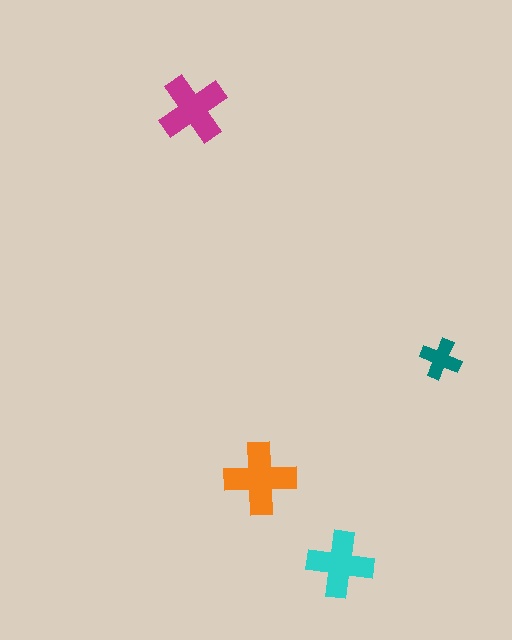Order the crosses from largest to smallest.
the orange one, the magenta one, the cyan one, the teal one.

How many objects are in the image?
There are 4 objects in the image.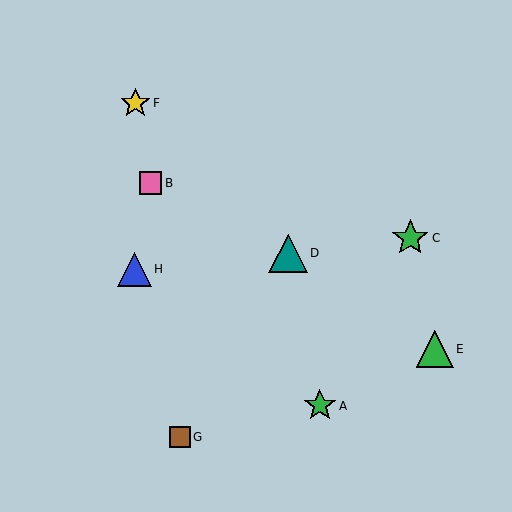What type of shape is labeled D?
Shape D is a teal triangle.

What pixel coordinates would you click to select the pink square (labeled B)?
Click at (151, 183) to select the pink square B.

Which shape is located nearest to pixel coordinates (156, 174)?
The pink square (labeled B) at (151, 183) is nearest to that location.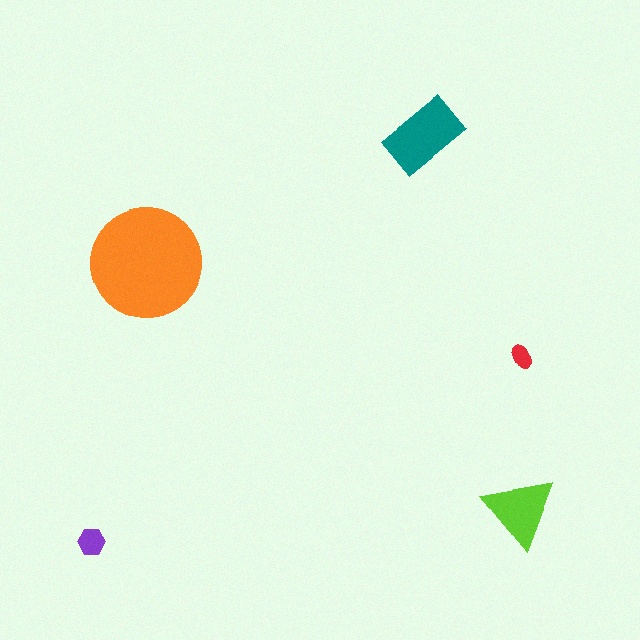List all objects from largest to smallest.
The orange circle, the teal rectangle, the lime triangle, the purple hexagon, the red ellipse.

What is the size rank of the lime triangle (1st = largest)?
3rd.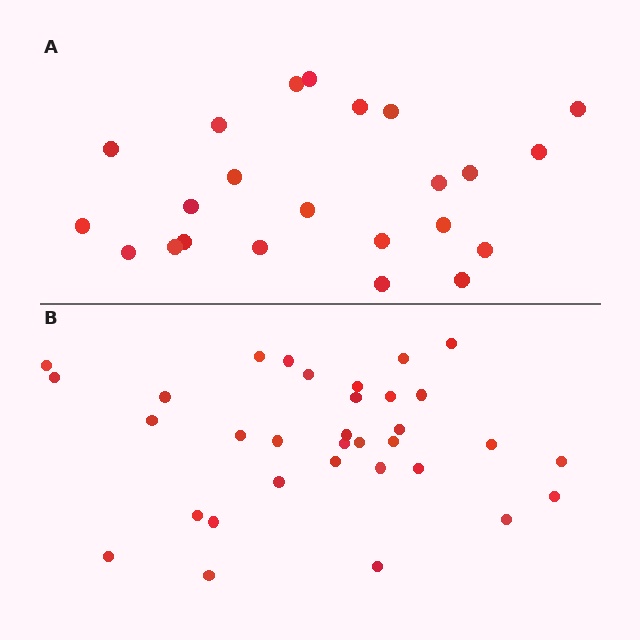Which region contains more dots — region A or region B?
Region B (the bottom region) has more dots.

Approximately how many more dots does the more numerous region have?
Region B has roughly 10 or so more dots than region A.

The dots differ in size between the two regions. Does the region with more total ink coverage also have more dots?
No. Region A has more total ink coverage because its dots are larger, but region B actually contains more individual dots. Total area can be misleading — the number of items is what matters here.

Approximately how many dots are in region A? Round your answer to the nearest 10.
About 20 dots. (The exact count is 23, which rounds to 20.)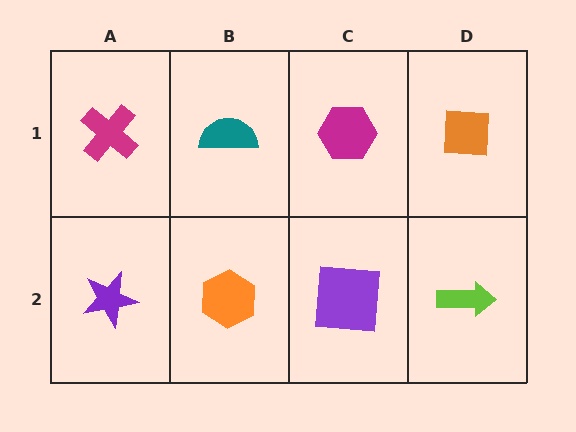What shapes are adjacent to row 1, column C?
A purple square (row 2, column C), a teal semicircle (row 1, column B), an orange square (row 1, column D).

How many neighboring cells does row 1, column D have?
2.